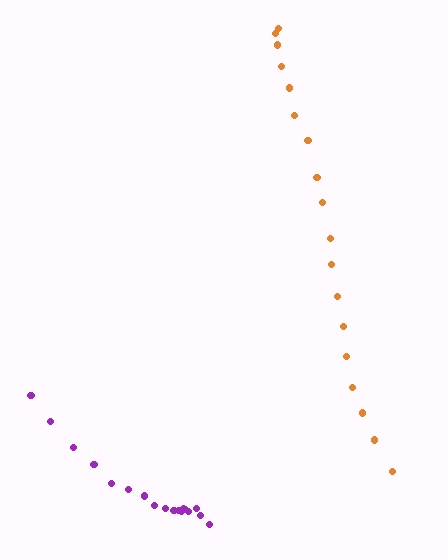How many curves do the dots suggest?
There are 2 distinct paths.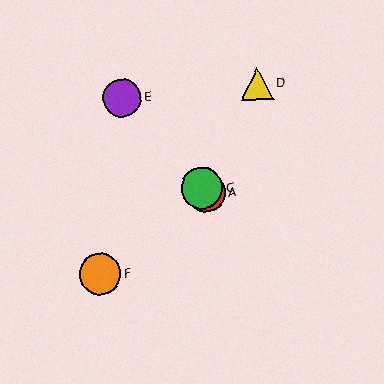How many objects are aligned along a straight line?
4 objects (A, B, C, E) are aligned along a straight line.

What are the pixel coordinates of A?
Object A is at (206, 193).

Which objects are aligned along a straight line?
Objects A, B, C, E are aligned along a straight line.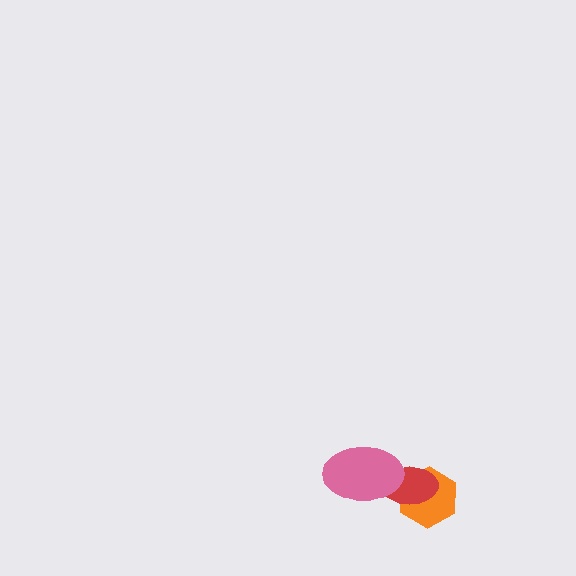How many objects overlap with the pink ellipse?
1 object overlaps with the pink ellipse.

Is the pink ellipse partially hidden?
No, no other shape covers it.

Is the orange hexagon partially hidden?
Yes, it is partially covered by another shape.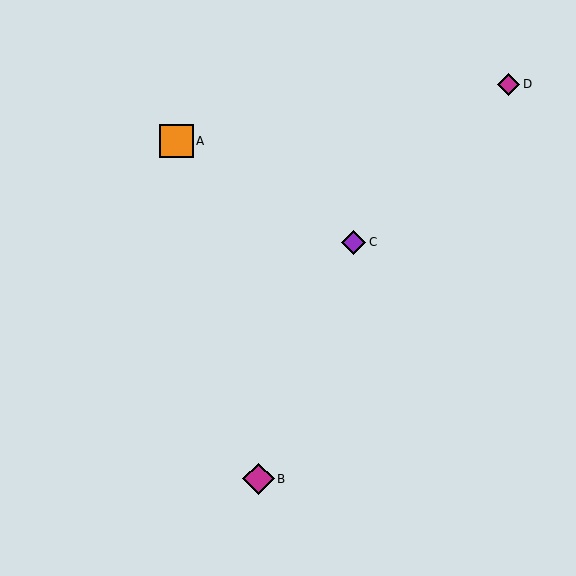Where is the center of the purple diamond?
The center of the purple diamond is at (354, 242).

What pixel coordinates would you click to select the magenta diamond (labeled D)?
Click at (509, 84) to select the magenta diamond D.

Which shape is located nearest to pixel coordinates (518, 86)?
The magenta diamond (labeled D) at (509, 84) is nearest to that location.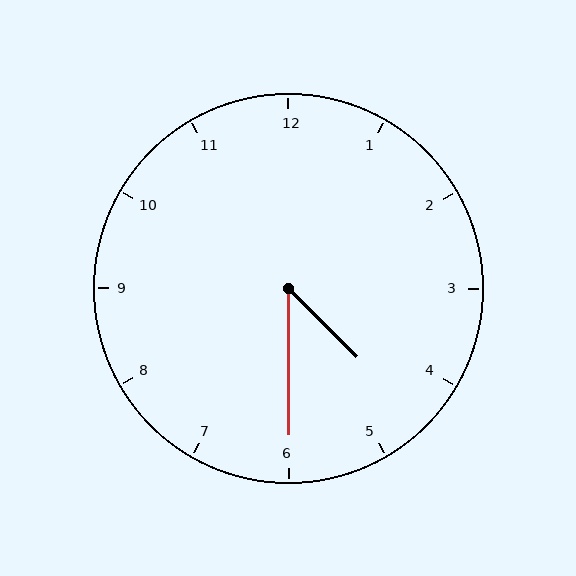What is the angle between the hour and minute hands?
Approximately 45 degrees.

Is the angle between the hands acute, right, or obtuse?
It is acute.